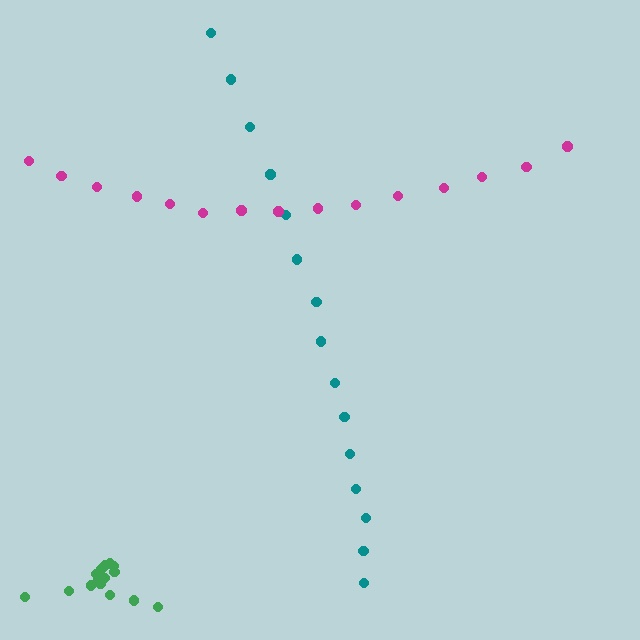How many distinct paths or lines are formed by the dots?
There are 3 distinct paths.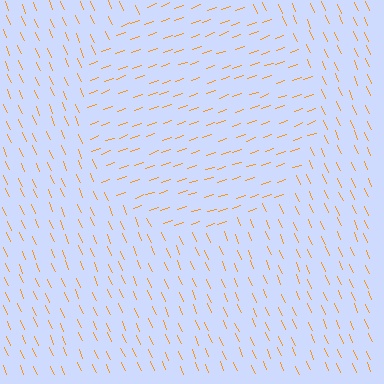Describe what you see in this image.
The image is filled with small orange line segments. A circle region in the image has lines oriented differently from the surrounding lines, creating a visible texture boundary.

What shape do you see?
I see a circle.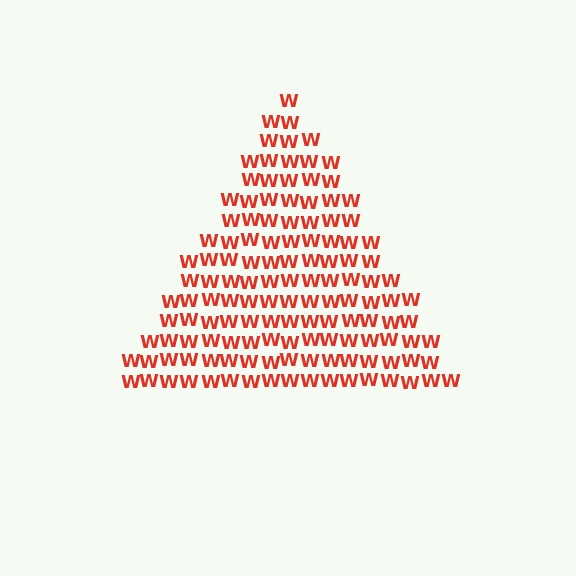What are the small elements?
The small elements are letter W's.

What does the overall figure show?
The overall figure shows a triangle.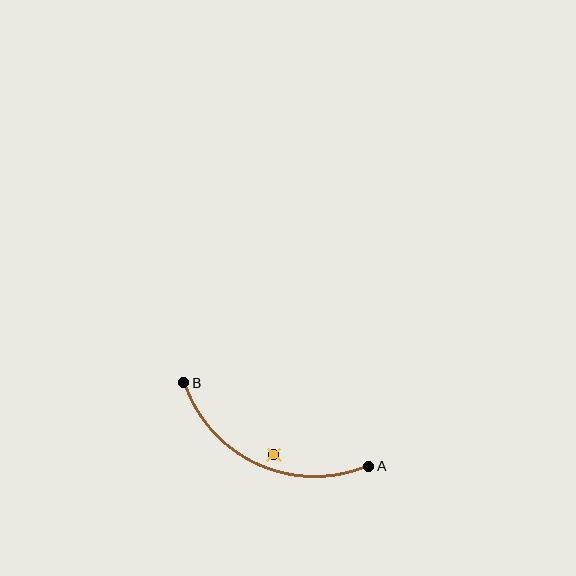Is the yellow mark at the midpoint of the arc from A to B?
No — the yellow mark does not lie on the arc at all. It sits slightly inside the curve.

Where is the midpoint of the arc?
The arc midpoint is the point on the curve farthest from the straight line joining A and B. It sits below that line.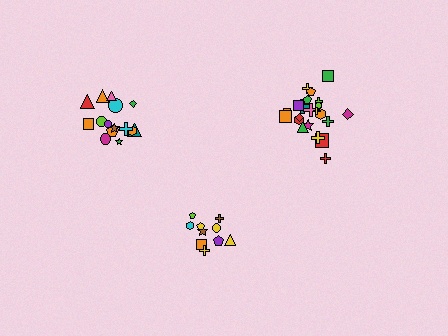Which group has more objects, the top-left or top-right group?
The top-right group.